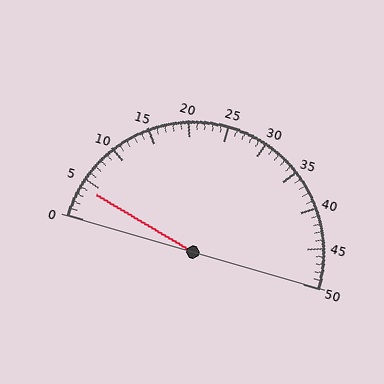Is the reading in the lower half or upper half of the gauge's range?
The reading is in the lower half of the range (0 to 50).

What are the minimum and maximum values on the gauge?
The gauge ranges from 0 to 50.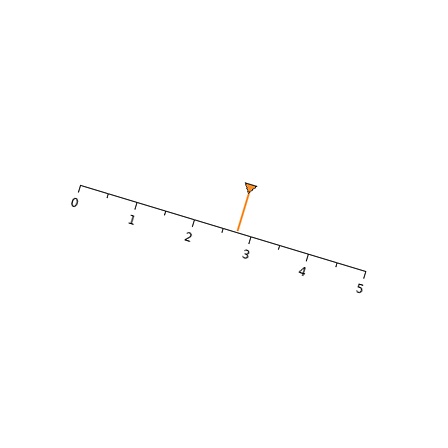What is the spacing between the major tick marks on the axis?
The major ticks are spaced 1 apart.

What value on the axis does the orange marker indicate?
The marker indicates approximately 2.8.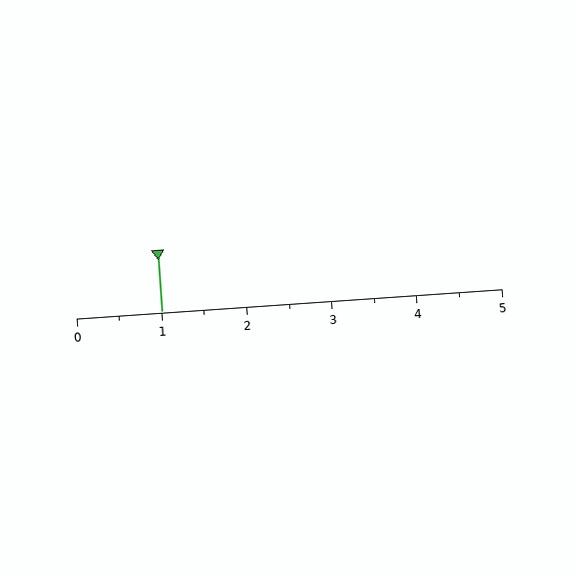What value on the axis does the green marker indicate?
The marker indicates approximately 1.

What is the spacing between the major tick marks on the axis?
The major ticks are spaced 1 apart.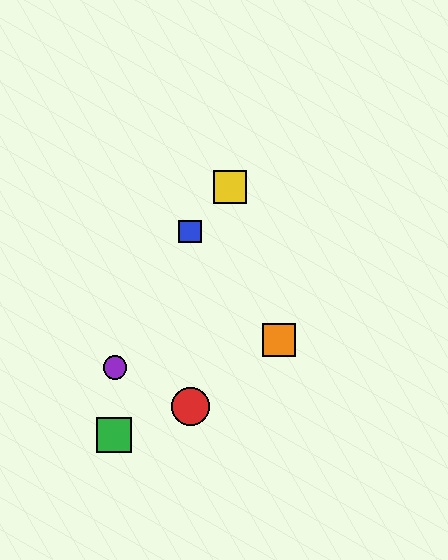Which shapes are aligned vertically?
The red circle, the blue square are aligned vertically.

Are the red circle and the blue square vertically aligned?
Yes, both are at x≈190.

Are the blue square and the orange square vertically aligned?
No, the blue square is at x≈190 and the orange square is at x≈279.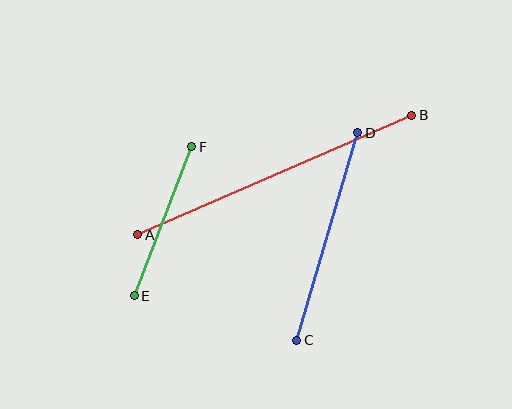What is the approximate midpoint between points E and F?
The midpoint is at approximately (163, 221) pixels.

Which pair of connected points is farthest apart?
Points A and B are farthest apart.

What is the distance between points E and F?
The distance is approximately 160 pixels.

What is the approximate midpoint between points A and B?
The midpoint is at approximately (275, 175) pixels.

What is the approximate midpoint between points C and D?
The midpoint is at approximately (327, 237) pixels.